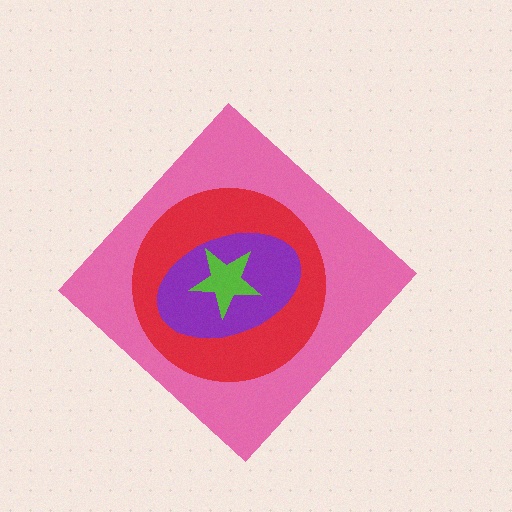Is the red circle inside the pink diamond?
Yes.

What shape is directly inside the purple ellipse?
The lime star.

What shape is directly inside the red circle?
The purple ellipse.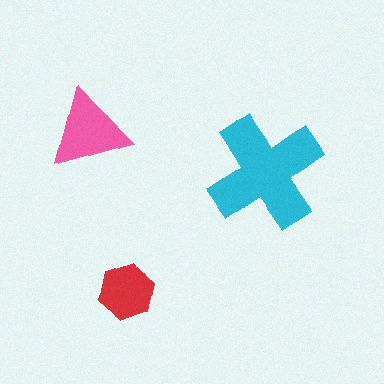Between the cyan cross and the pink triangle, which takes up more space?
The cyan cross.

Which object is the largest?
The cyan cross.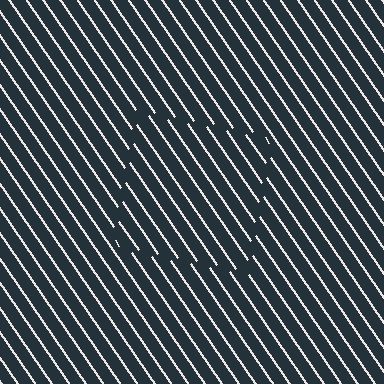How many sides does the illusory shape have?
4 sides — the line-ends trace a square.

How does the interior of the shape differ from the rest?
The interior of the shape contains the same grating, shifted by half a period — the contour is defined by the phase discontinuity where line-ends from the inner and outer gratings abut.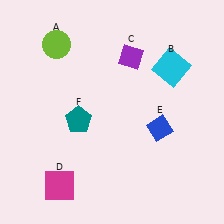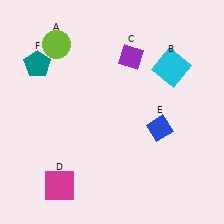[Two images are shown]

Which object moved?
The teal pentagon (F) moved up.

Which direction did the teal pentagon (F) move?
The teal pentagon (F) moved up.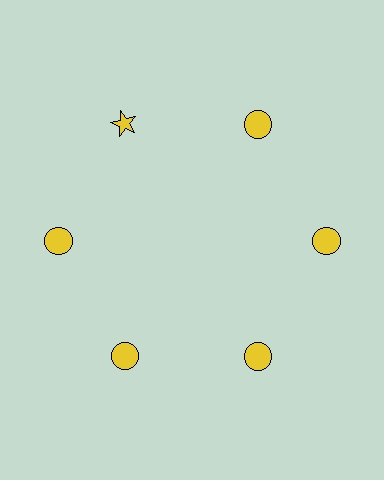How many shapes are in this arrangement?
There are 6 shapes arranged in a ring pattern.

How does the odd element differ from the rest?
It has a different shape: star instead of circle.